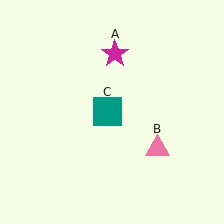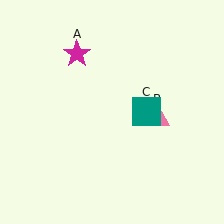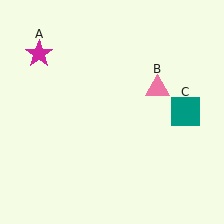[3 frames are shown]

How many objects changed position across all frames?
3 objects changed position: magenta star (object A), pink triangle (object B), teal square (object C).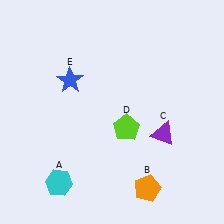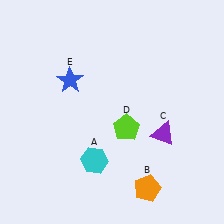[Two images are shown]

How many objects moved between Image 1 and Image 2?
1 object moved between the two images.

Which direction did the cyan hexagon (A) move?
The cyan hexagon (A) moved right.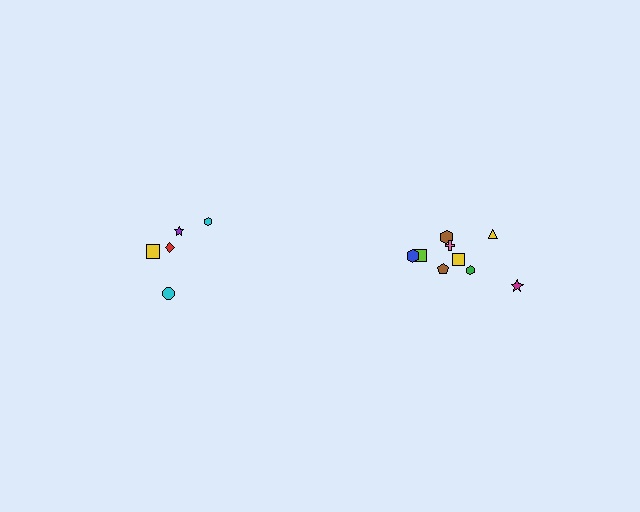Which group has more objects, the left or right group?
The right group.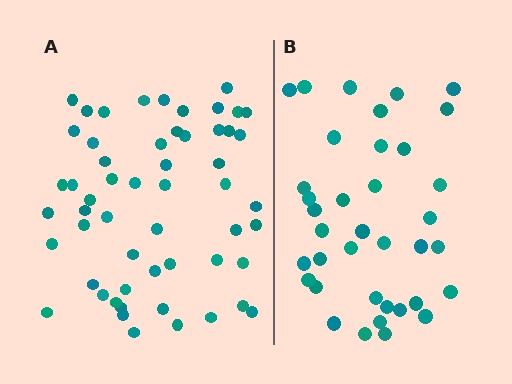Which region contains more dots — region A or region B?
Region A (the left region) has more dots.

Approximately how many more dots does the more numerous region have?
Region A has approximately 20 more dots than region B.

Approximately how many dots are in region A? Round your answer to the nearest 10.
About 60 dots. (The exact count is 55, which rounds to 60.)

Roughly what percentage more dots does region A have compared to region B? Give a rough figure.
About 50% more.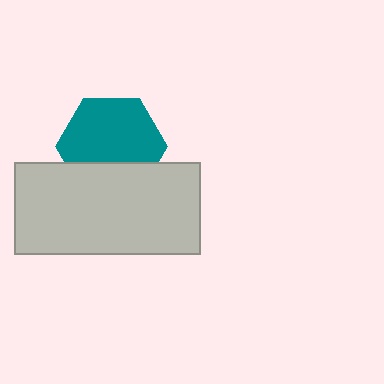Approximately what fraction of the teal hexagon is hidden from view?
Roughly 31% of the teal hexagon is hidden behind the light gray rectangle.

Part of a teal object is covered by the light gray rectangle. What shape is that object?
It is a hexagon.